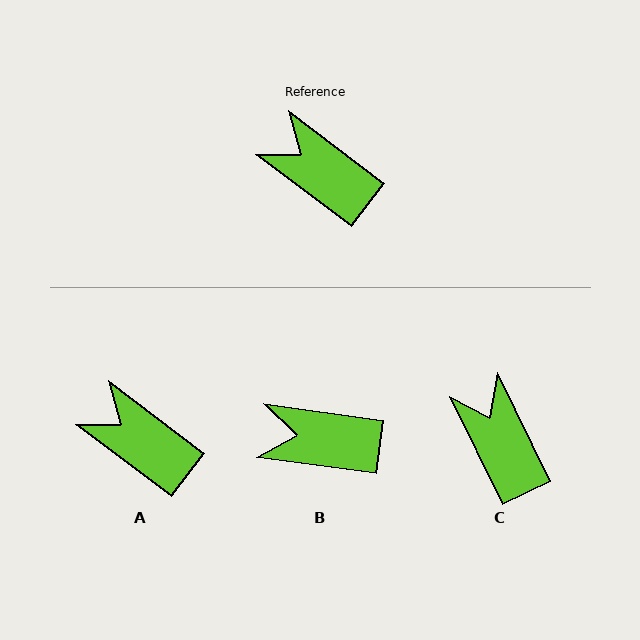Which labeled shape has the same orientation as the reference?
A.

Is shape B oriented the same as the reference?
No, it is off by about 29 degrees.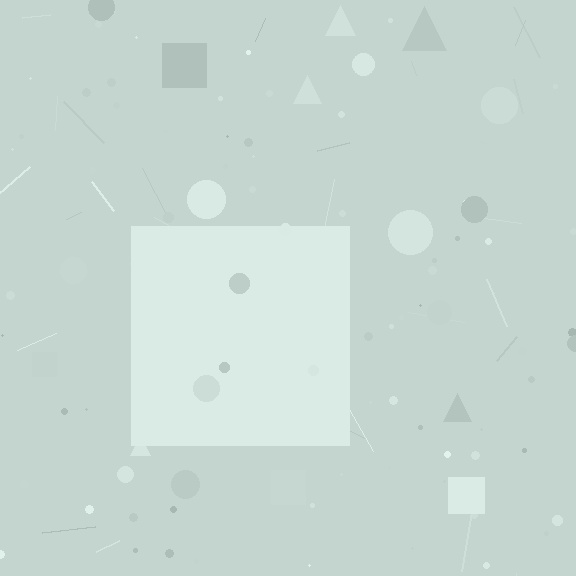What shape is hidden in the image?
A square is hidden in the image.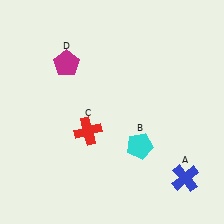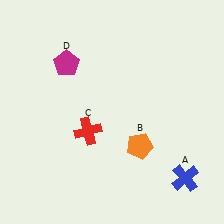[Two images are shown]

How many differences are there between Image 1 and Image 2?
There is 1 difference between the two images.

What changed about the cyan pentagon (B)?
In Image 1, B is cyan. In Image 2, it changed to orange.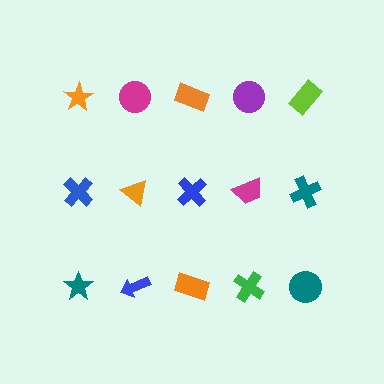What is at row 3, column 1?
A teal star.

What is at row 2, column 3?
A blue cross.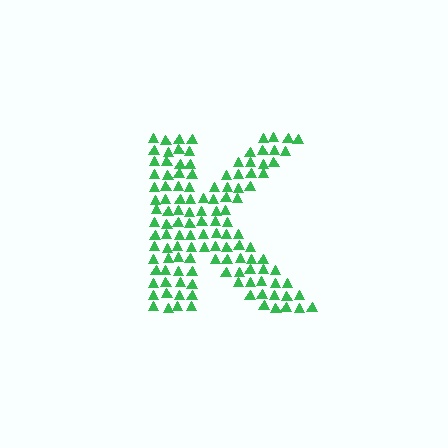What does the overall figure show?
The overall figure shows the letter K.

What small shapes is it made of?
It is made of small triangles.